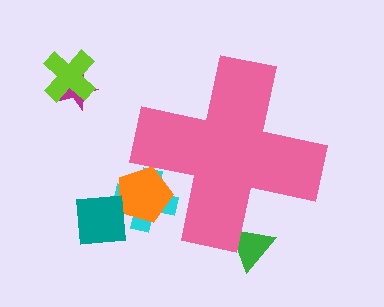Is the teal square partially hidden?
No, the teal square is fully visible.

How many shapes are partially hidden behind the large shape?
3 shapes are partially hidden.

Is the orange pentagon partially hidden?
Yes, the orange pentagon is partially hidden behind the pink cross.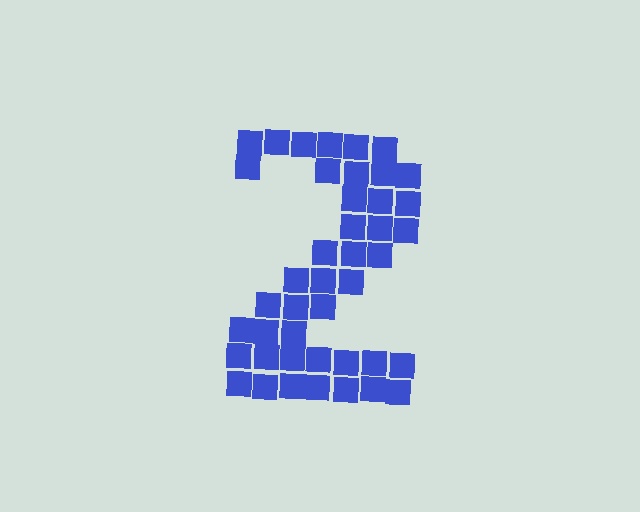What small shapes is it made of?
It is made of small squares.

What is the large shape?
The large shape is the digit 2.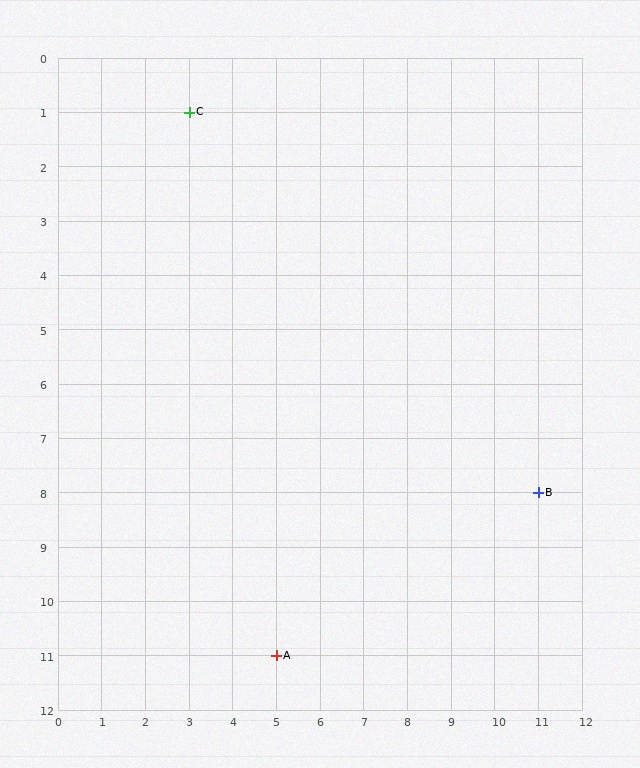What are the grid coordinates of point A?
Point A is at grid coordinates (5, 11).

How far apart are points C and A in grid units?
Points C and A are 2 columns and 10 rows apart (about 10.2 grid units diagonally).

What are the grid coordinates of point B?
Point B is at grid coordinates (11, 8).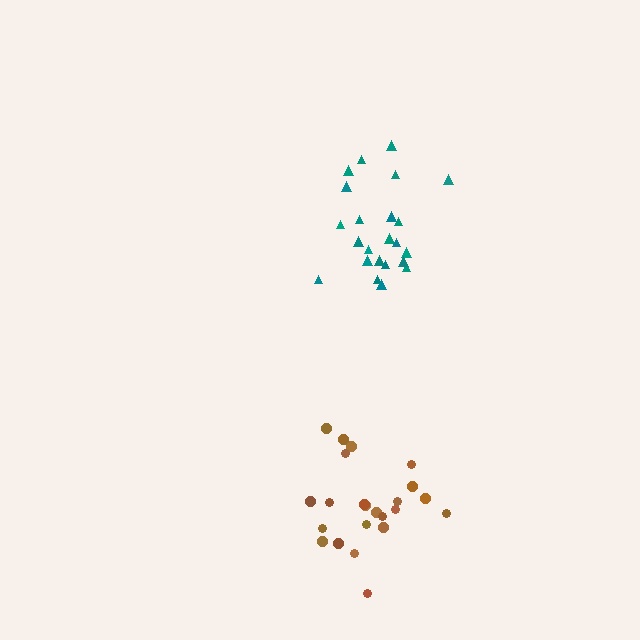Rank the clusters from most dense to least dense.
teal, brown.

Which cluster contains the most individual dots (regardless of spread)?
Brown (23).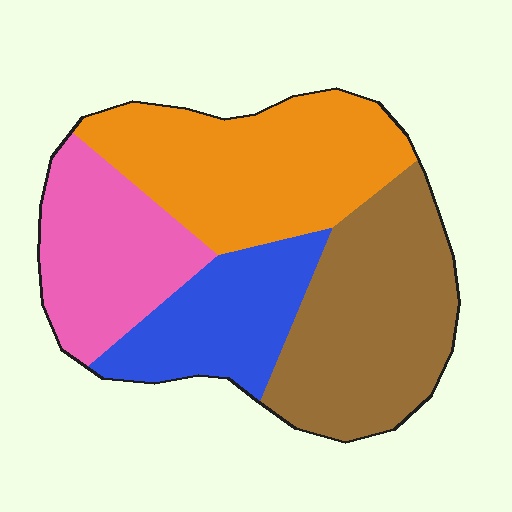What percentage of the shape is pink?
Pink covers roughly 20% of the shape.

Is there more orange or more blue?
Orange.